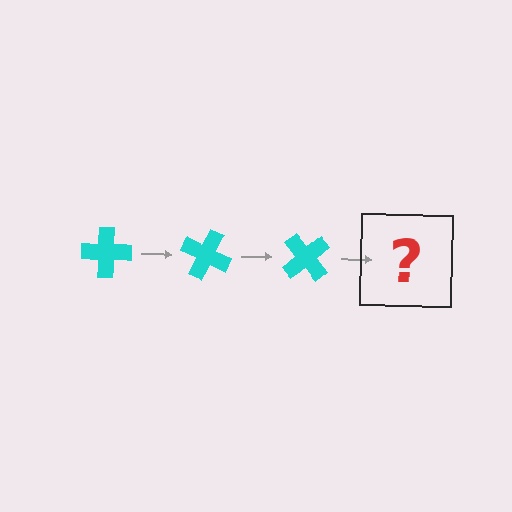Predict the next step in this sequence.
The next step is a cyan cross rotated 75 degrees.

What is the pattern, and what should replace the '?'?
The pattern is that the cross rotates 25 degrees each step. The '?' should be a cyan cross rotated 75 degrees.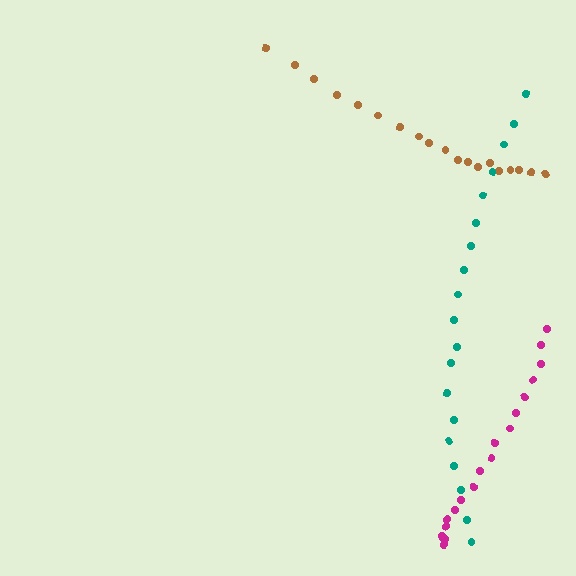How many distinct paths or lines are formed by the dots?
There are 3 distinct paths.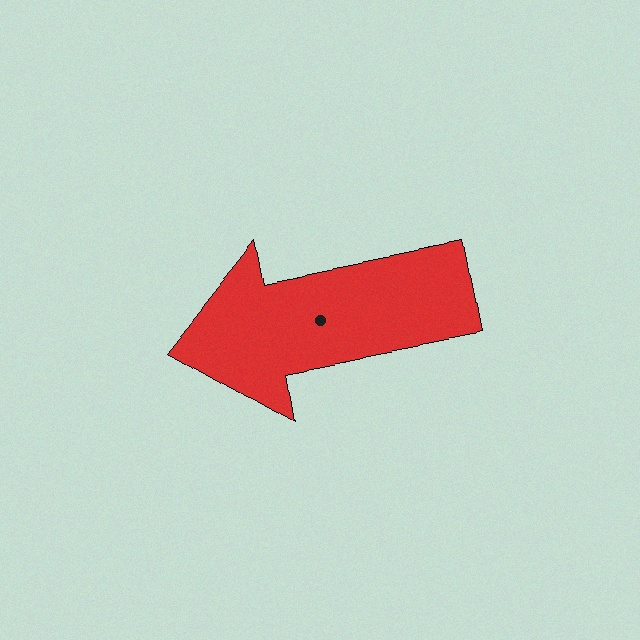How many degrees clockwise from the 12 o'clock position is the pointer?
Approximately 259 degrees.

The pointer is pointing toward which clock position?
Roughly 9 o'clock.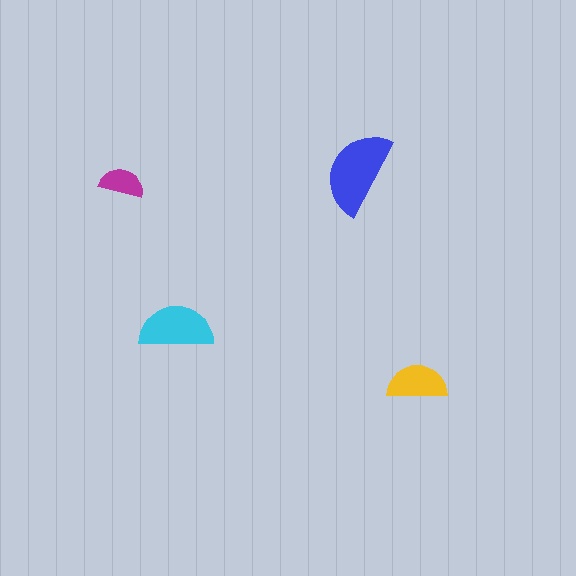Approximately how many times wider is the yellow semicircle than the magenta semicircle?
About 1.5 times wider.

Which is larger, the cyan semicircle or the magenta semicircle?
The cyan one.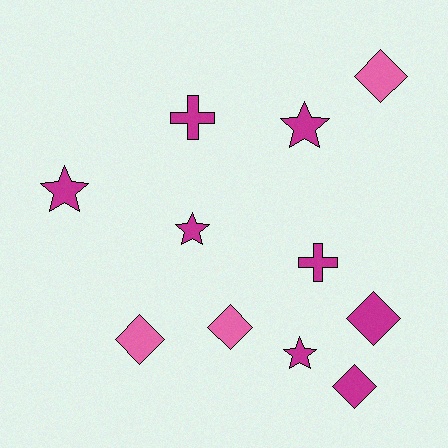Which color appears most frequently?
Magenta, with 8 objects.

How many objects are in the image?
There are 11 objects.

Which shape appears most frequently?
Diamond, with 5 objects.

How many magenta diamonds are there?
There are 2 magenta diamonds.